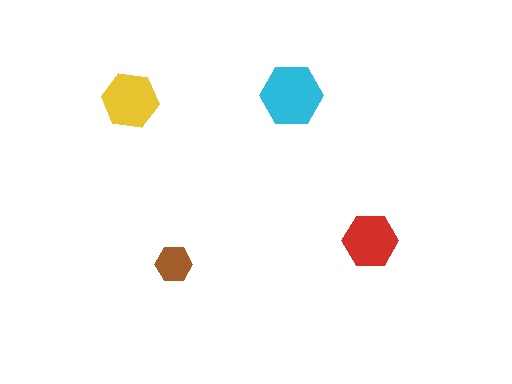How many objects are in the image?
There are 4 objects in the image.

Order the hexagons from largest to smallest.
the cyan one, the yellow one, the red one, the brown one.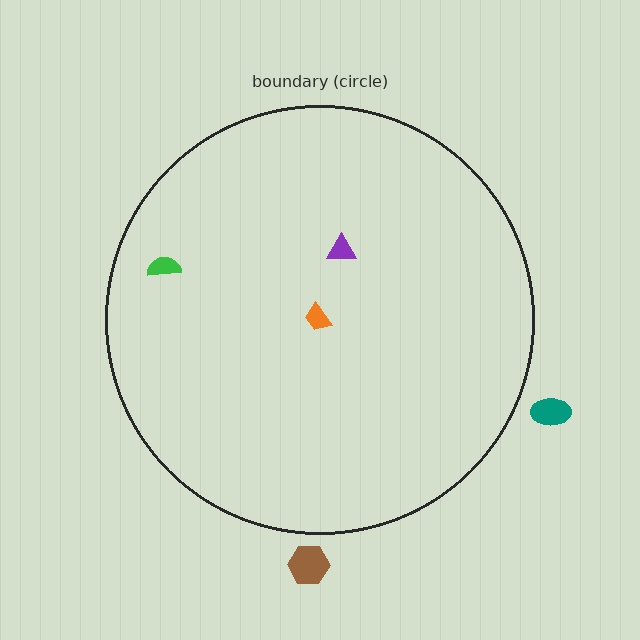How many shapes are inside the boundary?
3 inside, 2 outside.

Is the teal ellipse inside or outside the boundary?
Outside.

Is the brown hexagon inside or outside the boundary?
Outside.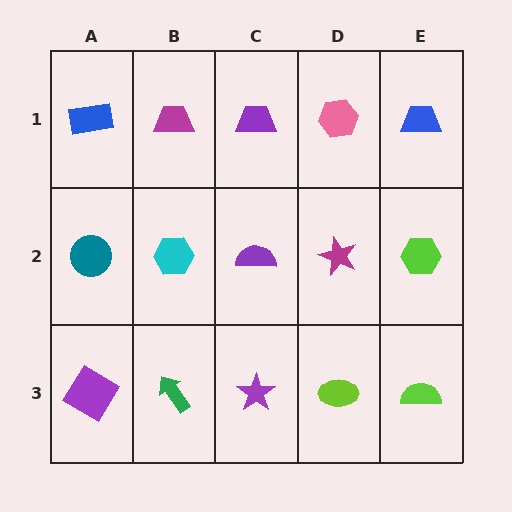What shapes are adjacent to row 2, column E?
A blue trapezoid (row 1, column E), a lime semicircle (row 3, column E), a magenta star (row 2, column D).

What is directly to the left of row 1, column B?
A blue rectangle.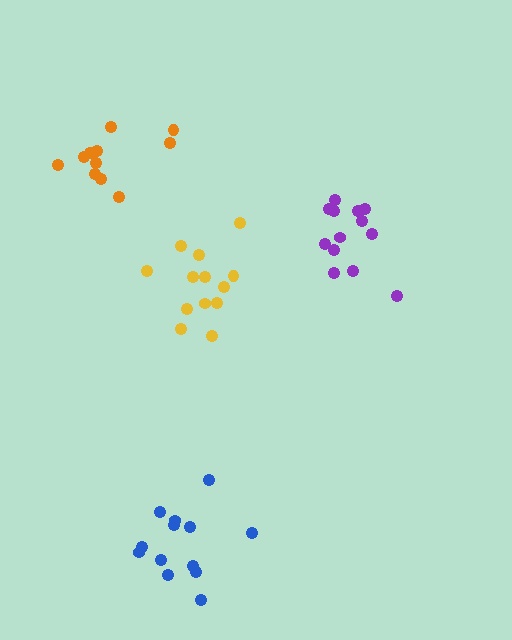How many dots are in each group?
Group 1: 13 dots, Group 2: 11 dots, Group 3: 13 dots, Group 4: 13 dots (50 total).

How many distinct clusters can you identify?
There are 4 distinct clusters.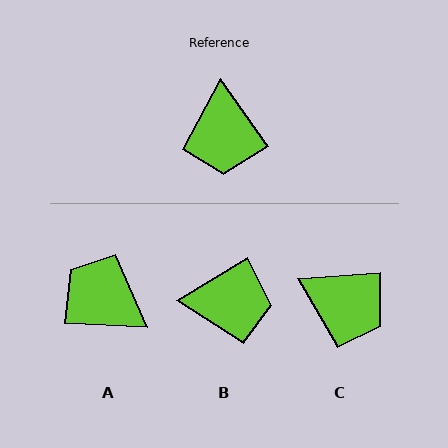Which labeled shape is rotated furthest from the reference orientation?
A, about 128 degrees away.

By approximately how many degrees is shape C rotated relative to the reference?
Approximately 58 degrees counter-clockwise.